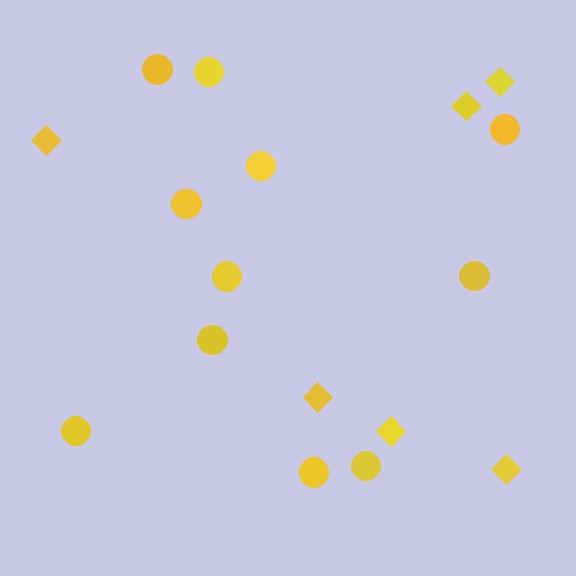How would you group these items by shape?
There are 2 groups: one group of diamonds (6) and one group of circles (11).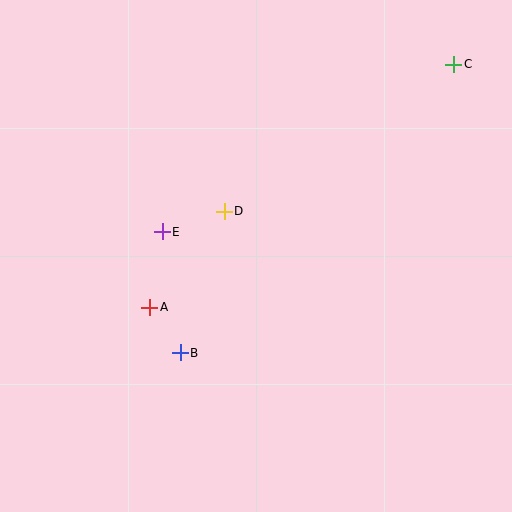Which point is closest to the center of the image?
Point D at (224, 211) is closest to the center.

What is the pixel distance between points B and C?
The distance between B and C is 397 pixels.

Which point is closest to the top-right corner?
Point C is closest to the top-right corner.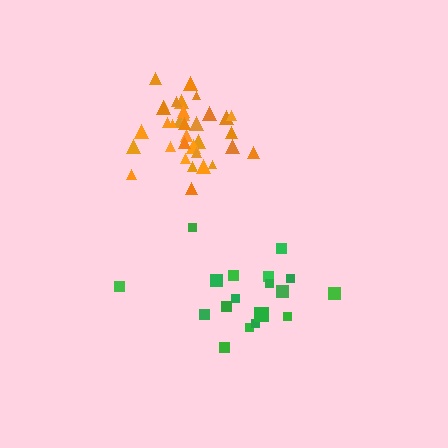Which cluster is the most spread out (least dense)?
Green.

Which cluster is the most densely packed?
Orange.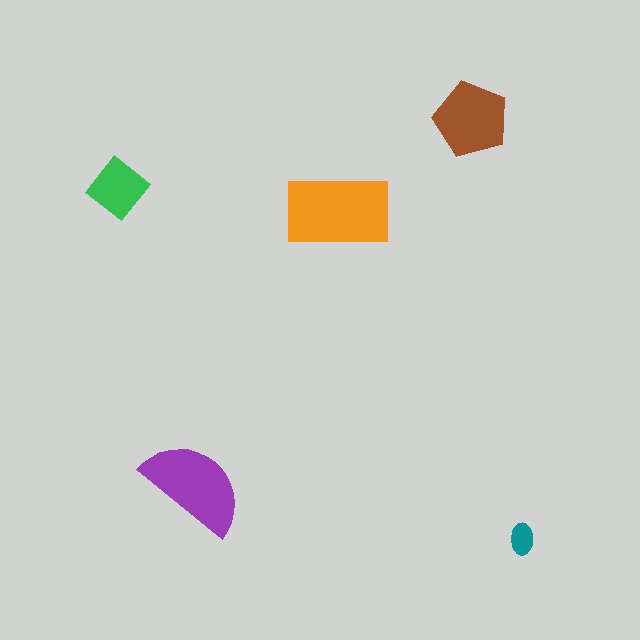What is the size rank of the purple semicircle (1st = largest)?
2nd.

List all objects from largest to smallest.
The orange rectangle, the purple semicircle, the brown pentagon, the green diamond, the teal ellipse.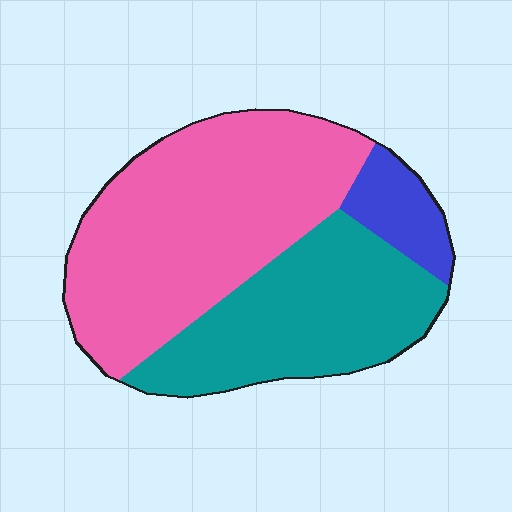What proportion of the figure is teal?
Teal covers 37% of the figure.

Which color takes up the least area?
Blue, at roughly 10%.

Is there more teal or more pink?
Pink.